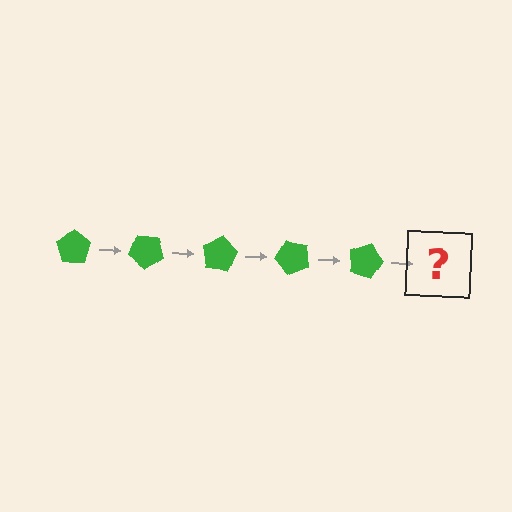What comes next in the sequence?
The next element should be a green pentagon rotated 200 degrees.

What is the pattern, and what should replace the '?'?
The pattern is that the pentagon rotates 40 degrees each step. The '?' should be a green pentagon rotated 200 degrees.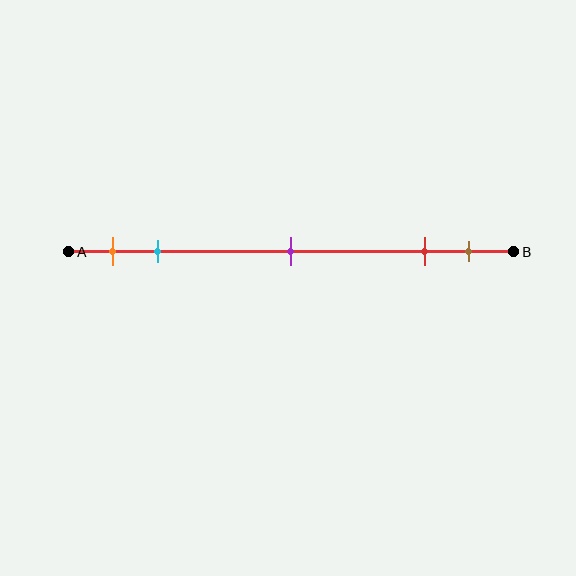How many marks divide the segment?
There are 5 marks dividing the segment.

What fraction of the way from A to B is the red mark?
The red mark is approximately 80% (0.8) of the way from A to B.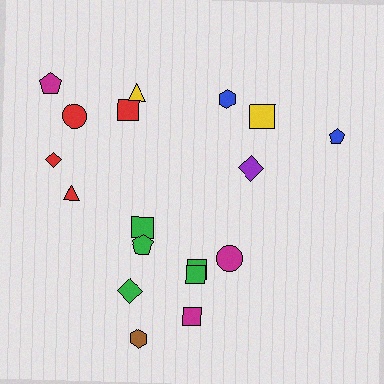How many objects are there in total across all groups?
There are 18 objects.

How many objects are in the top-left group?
There are 6 objects.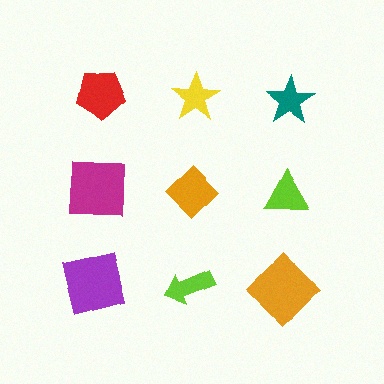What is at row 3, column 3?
An orange diamond.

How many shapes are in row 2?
3 shapes.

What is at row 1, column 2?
A yellow star.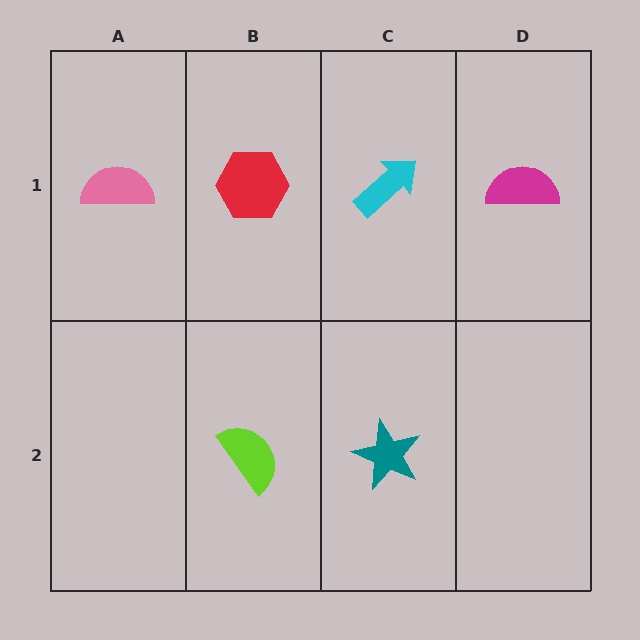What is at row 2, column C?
A teal star.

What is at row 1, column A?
A pink semicircle.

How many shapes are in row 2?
2 shapes.